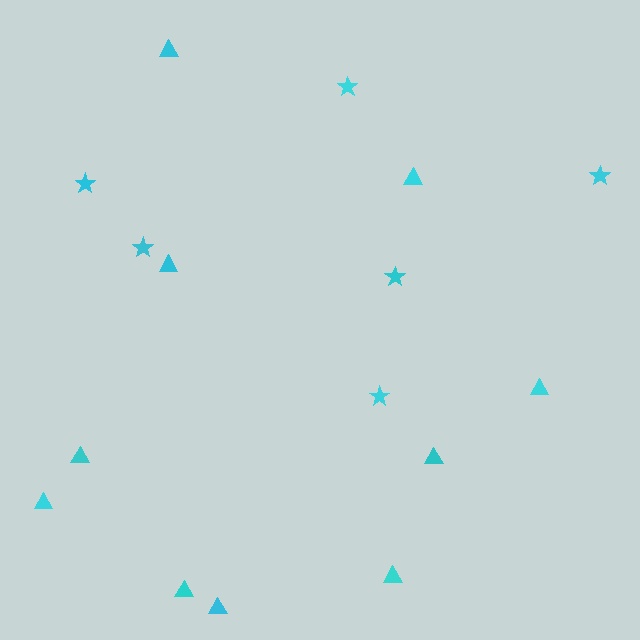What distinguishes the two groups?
There are 2 groups: one group of stars (6) and one group of triangles (10).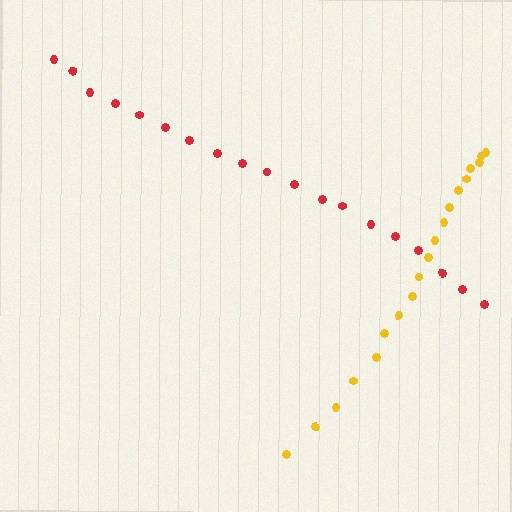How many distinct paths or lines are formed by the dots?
There are 2 distinct paths.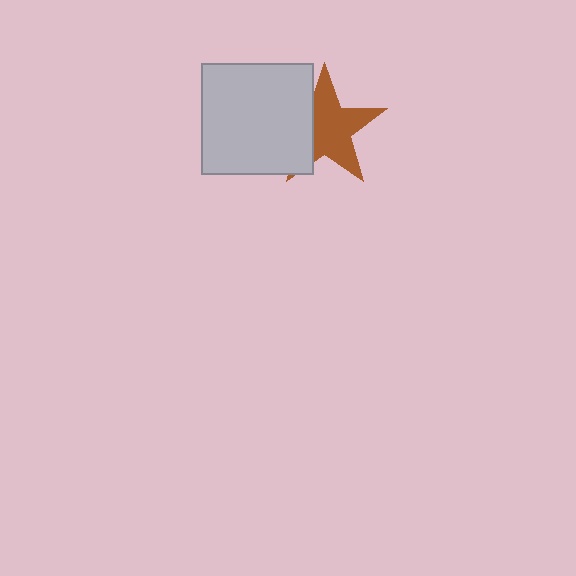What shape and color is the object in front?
The object in front is a light gray square.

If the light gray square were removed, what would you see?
You would see the complete brown star.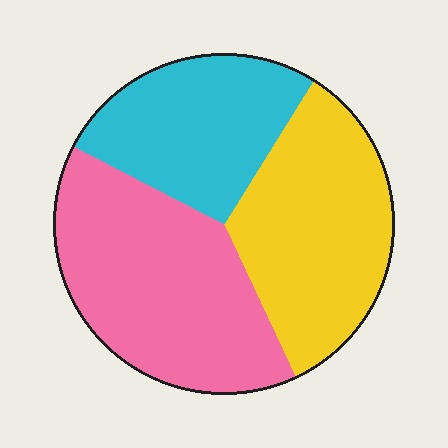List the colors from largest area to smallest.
From largest to smallest: pink, yellow, cyan.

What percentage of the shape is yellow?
Yellow covers 34% of the shape.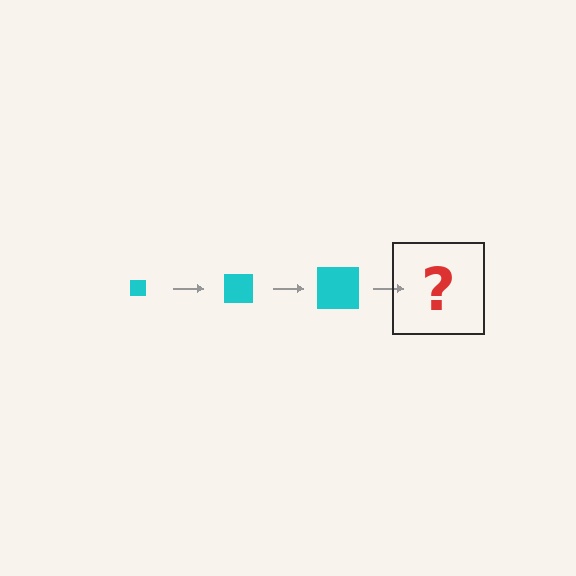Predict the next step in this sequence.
The next step is a cyan square, larger than the previous one.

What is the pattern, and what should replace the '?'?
The pattern is that the square gets progressively larger each step. The '?' should be a cyan square, larger than the previous one.